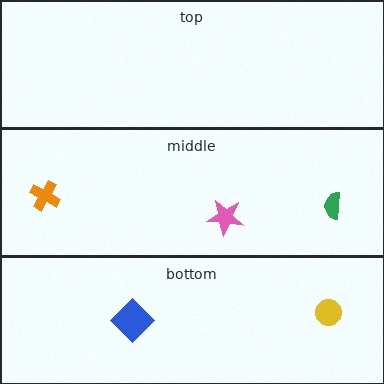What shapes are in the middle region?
The orange cross, the pink star, the green semicircle.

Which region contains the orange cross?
The middle region.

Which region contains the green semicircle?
The middle region.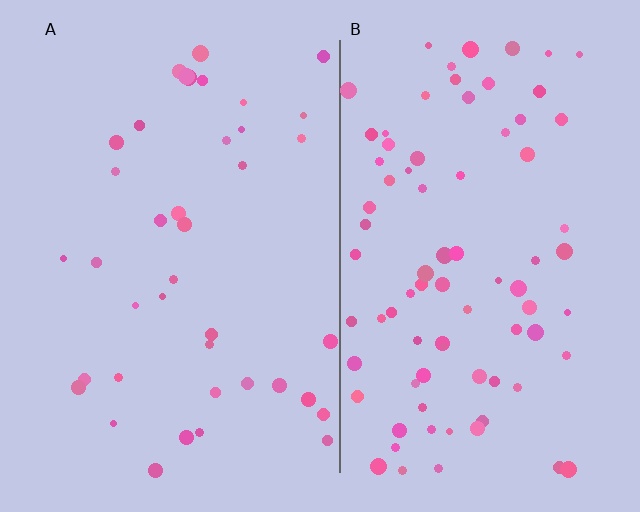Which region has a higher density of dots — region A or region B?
B (the right).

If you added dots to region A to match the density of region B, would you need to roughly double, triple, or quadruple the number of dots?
Approximately double.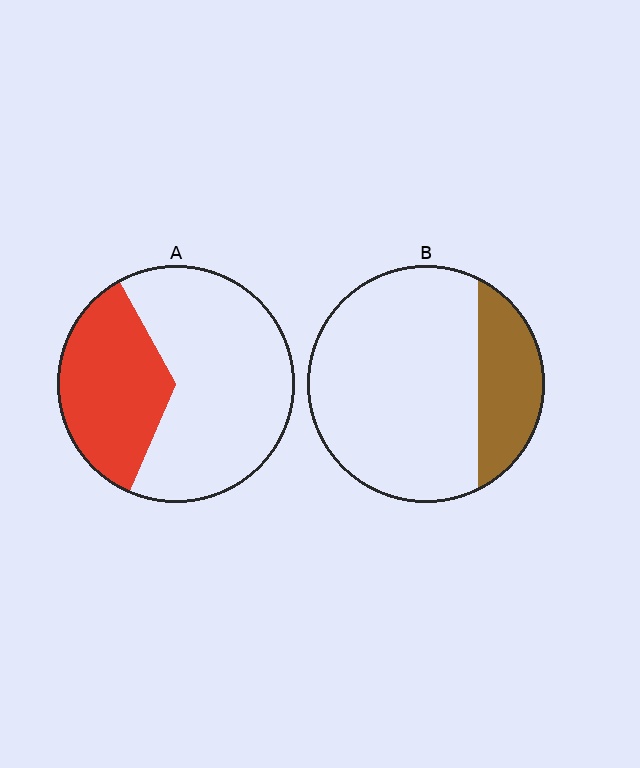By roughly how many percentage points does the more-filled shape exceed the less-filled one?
By roughly 15 percentage points (A over B).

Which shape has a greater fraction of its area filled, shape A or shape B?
Shape A.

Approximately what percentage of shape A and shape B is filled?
A is approximately 35% and B is approximately 25%.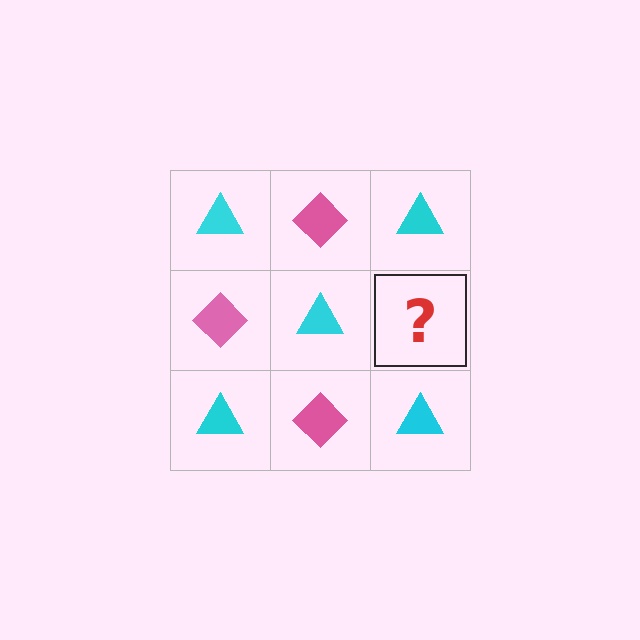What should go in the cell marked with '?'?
The missing cell should contain a pink diamond.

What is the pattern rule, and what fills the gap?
The rule is that it alternates cyan triangle and pink diamond in a checkerboard pattern. The gap should be filled with a pink diamond.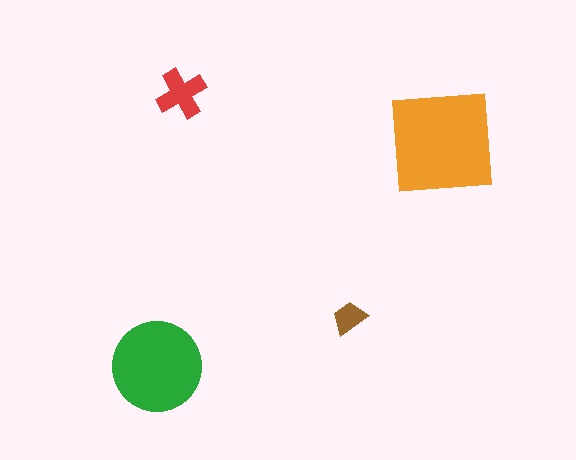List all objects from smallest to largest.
The brown trapezoid, the red cross, the green circle, the orange square.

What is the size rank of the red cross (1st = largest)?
3rd.